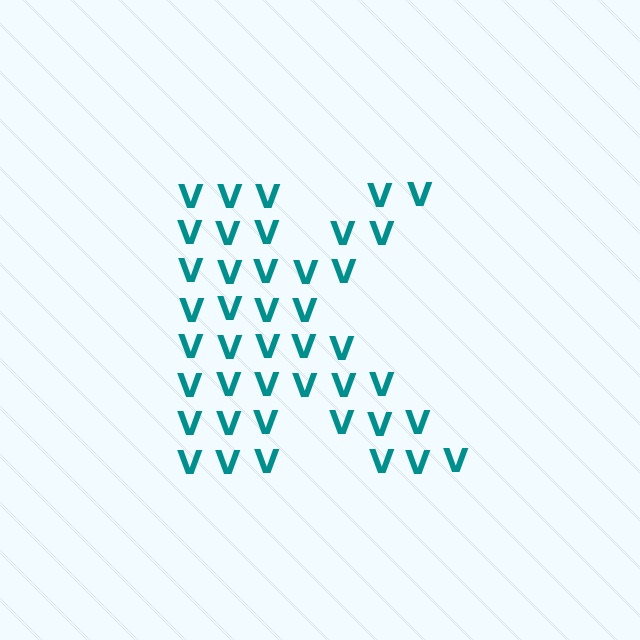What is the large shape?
The large shape is the letter K.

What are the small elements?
The small elements are letter V's.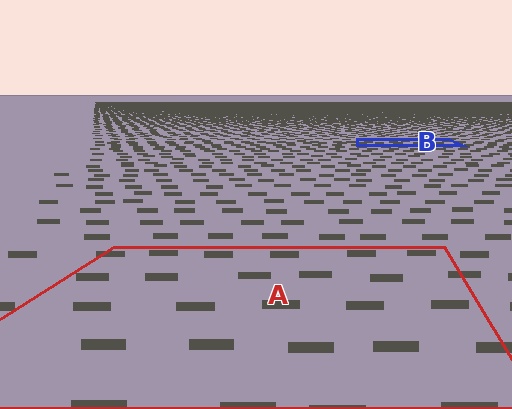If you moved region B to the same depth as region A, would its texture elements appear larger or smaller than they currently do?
They would appear larger. At a closer depth, the same texture elements are projected at a bigger on-screen size.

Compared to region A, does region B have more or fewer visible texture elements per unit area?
Region B has more texture elements per unit area — they are packed more densely because it is farther away.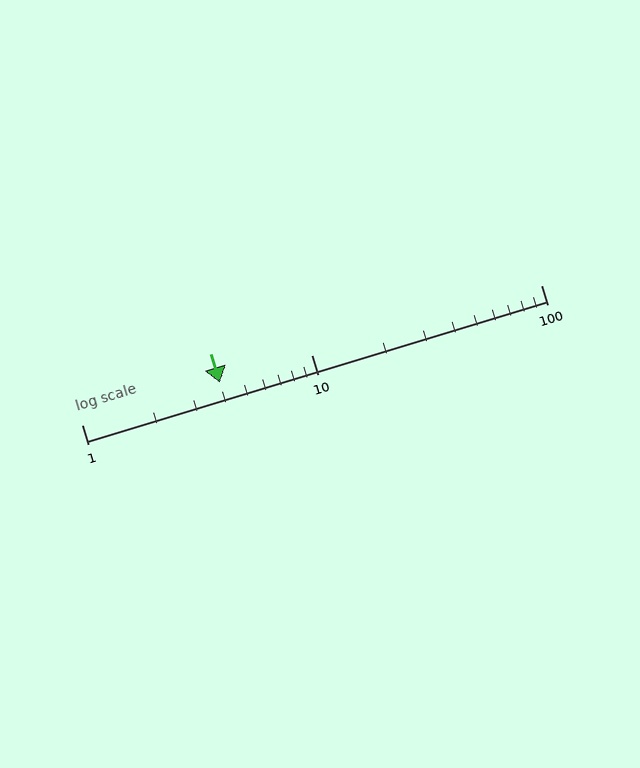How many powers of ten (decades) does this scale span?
The scale spans 2 decades, from 1 to 100.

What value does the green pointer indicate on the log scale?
The pointer indicates approximately 4.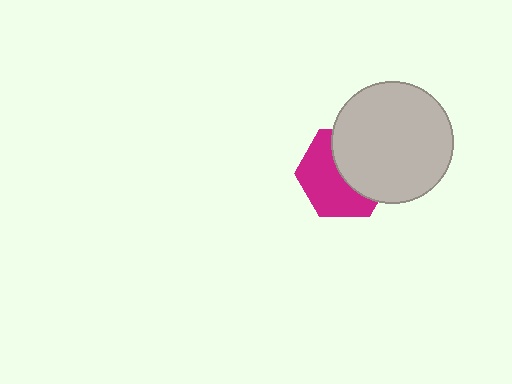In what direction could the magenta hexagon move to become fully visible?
The magenta hexagon could move toward the lower-left. That would shift it out from behind the light gray circle entirely.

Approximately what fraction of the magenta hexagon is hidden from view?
Roughly 47% of the magenta hexagon is hidden behind the light gray circle.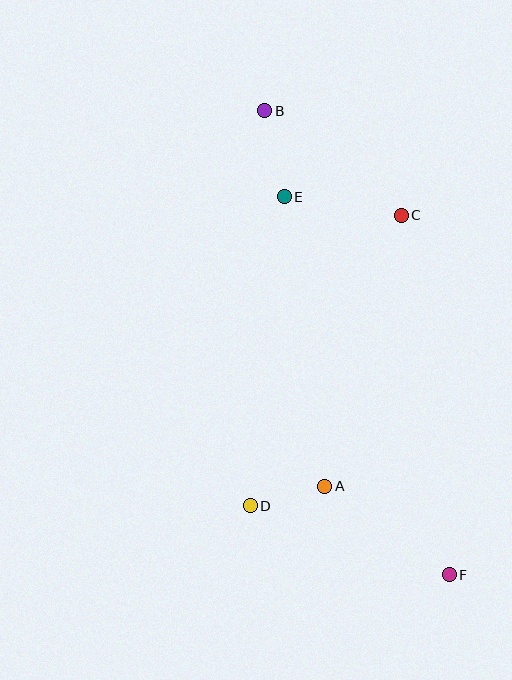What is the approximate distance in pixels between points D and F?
The distance between D and F is approximately 211 pixels.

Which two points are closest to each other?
Points A and D are closest to each other.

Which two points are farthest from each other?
Points B and F are farthest from each other.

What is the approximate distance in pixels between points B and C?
The distance between B and C is approximately 172 pixels.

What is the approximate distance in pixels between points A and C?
The distance between A and C is approximately 281 pixels.